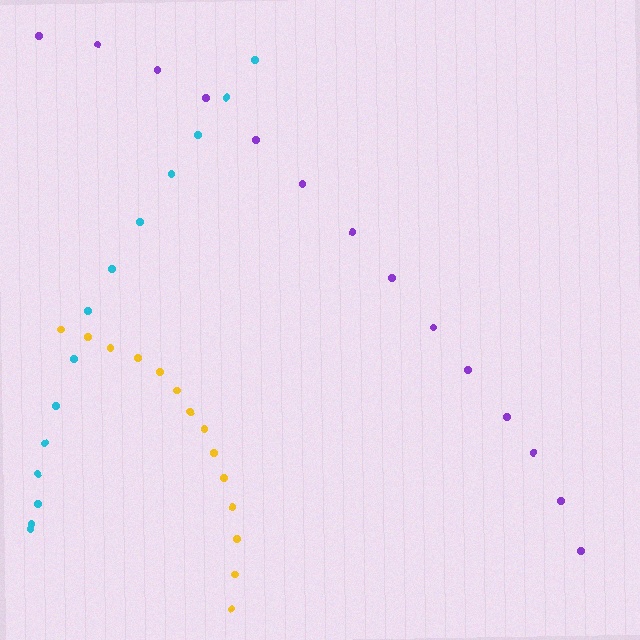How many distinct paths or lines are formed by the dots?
There are 3 distinct paths.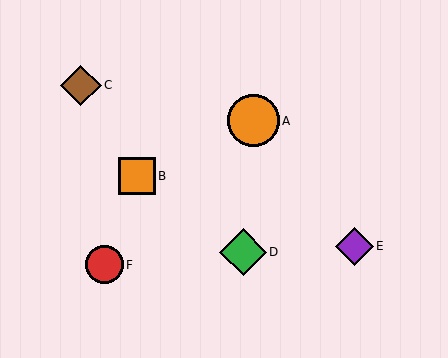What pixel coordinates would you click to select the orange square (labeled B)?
Click at (137, 176) to select the orange square B.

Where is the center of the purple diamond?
The center of the purple diamond is at (354, 246).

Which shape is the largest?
The orange circle (labeled A) is the largest.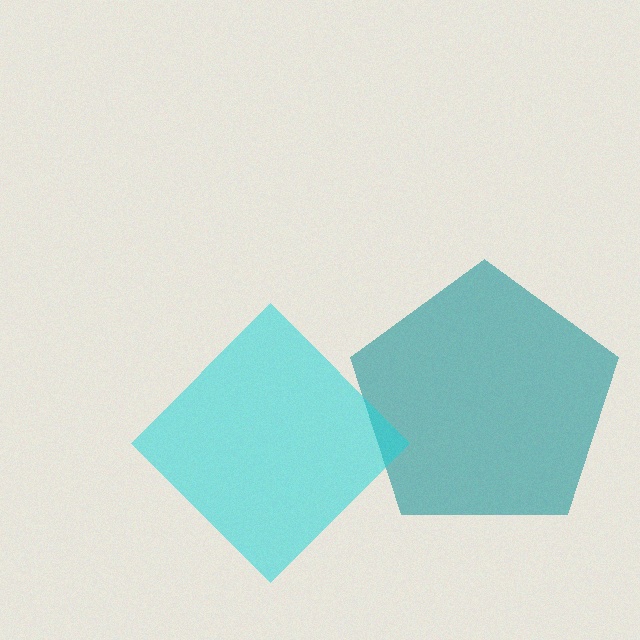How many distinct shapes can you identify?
There are 2 distinct shapes: a teal pentagon, a cyan diamond.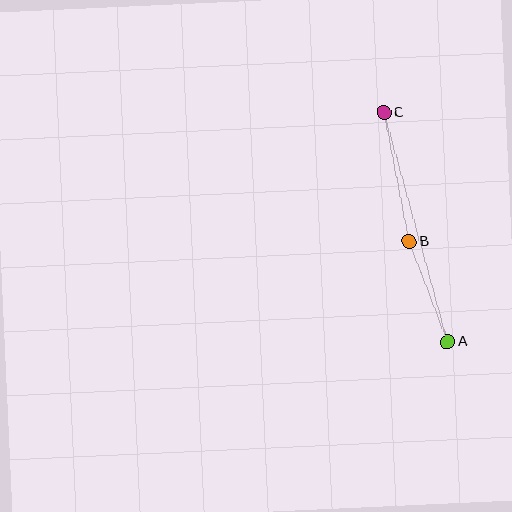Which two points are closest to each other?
Points A and B are closest to each other.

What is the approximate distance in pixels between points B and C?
The distance between B and C is approximately 131 pixels.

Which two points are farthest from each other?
Points A and C are farthest from each other.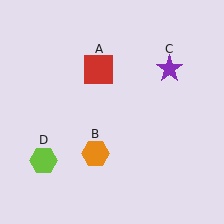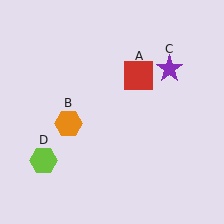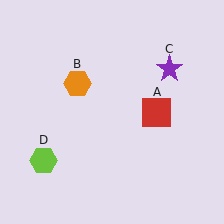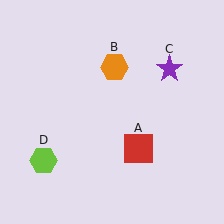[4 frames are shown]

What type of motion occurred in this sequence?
The red square (object A), orange hexagon (object B) rotated clockwise around the center of the scene.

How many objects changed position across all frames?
2 objects changed position: red square (object A), orange hexagon (object B).